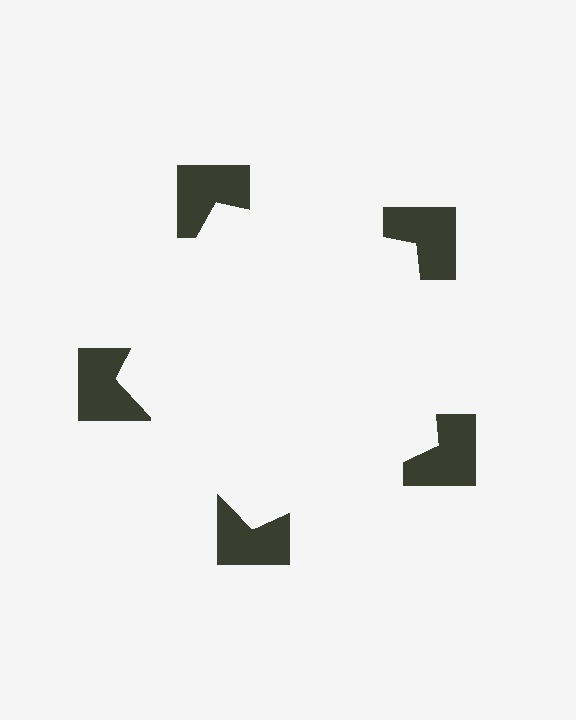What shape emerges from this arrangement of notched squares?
An illusory pentagon — its edges are inferred from the aligned wedge cuts in the notched squares, not physically drawn.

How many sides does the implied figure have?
5 sides.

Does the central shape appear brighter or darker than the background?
It typically appears slightly brighter than the background, even though no actual brightness change is drawn.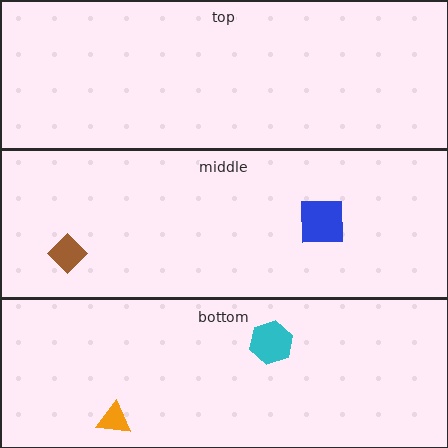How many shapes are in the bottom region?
2.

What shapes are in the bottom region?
The cyan hexagon, the orange triangle.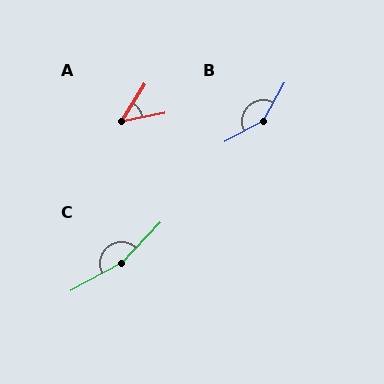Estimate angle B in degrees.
Approximately 147 degrees.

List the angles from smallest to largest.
A (46°), B (147°), C (162°).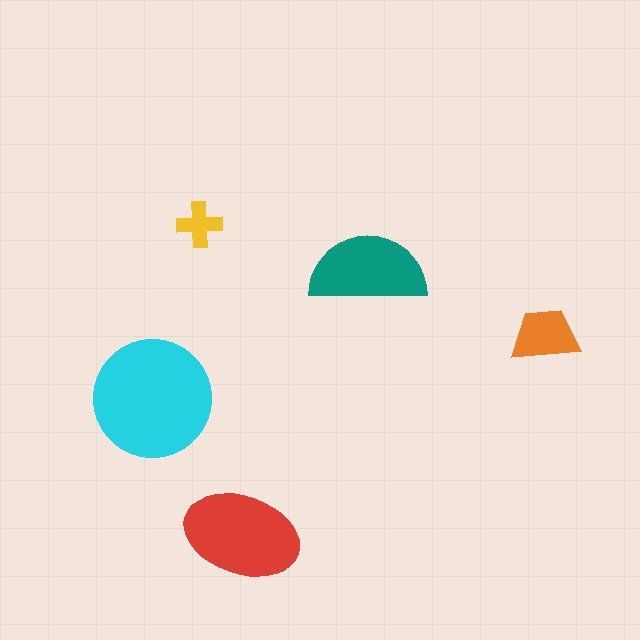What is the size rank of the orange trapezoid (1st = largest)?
4th.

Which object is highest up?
The yellow cross is topmost.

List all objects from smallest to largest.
The yellow cross, the orange trapezoid, the teal semicircle, the red ellipse, the cyan circle.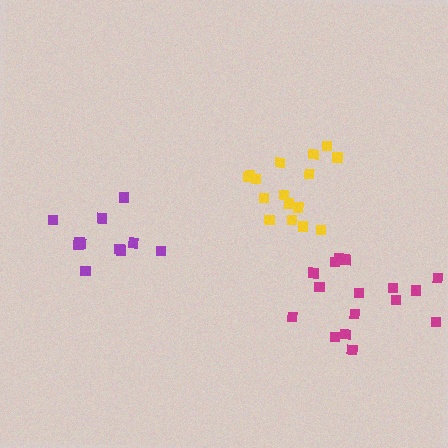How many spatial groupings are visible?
There are 3 spatial groupings.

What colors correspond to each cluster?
The clusters are colored: purple, yellow, magenta.